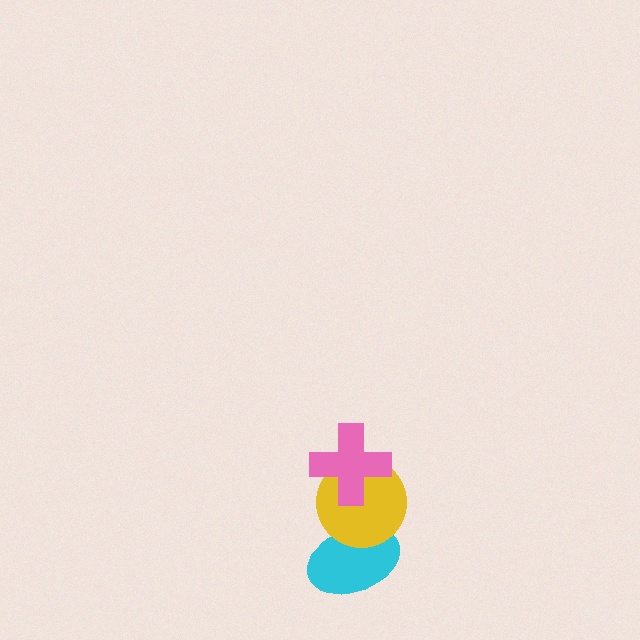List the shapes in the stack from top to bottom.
From top to bottom: the pink cross, the yellow circle, the cyan ellipse.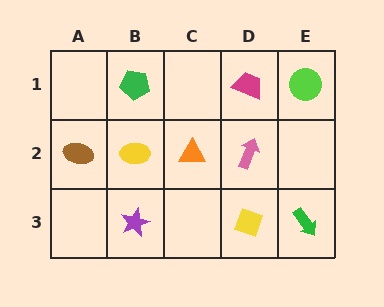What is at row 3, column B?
A purple star.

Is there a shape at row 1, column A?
No, that cell is empty.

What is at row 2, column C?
An orange triangle.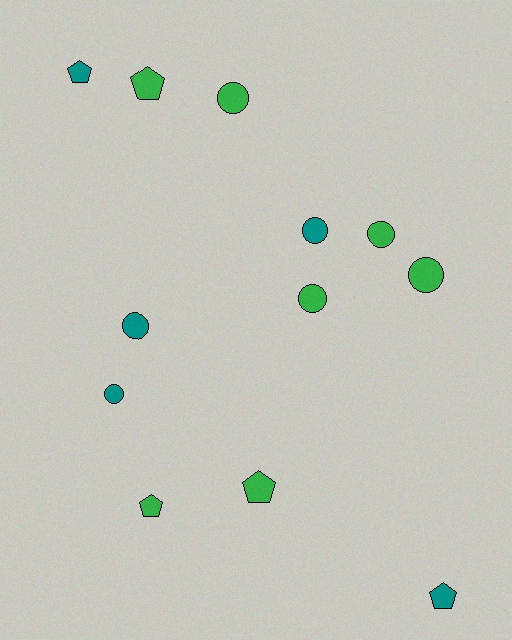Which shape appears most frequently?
Circle, with 7 objects.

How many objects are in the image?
There are 12 objects.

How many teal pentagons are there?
There are 2 teal pentagons.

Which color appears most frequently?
Green, with 7 objects.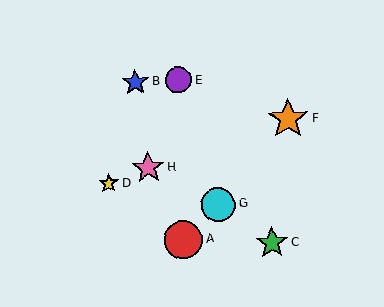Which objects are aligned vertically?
Objects A, E are aligned vertically.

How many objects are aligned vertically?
2 objects (A, E) are aligned vertically.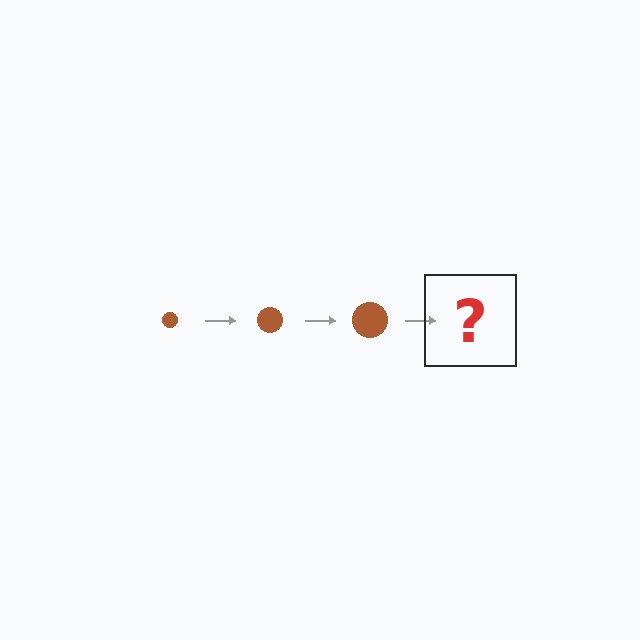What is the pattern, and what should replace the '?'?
The pattern is that the circle gets progressively larger each step. The '?' should be a brown circle, larger than the previous one.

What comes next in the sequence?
The next element should be a brown circle, larger than the previous one.